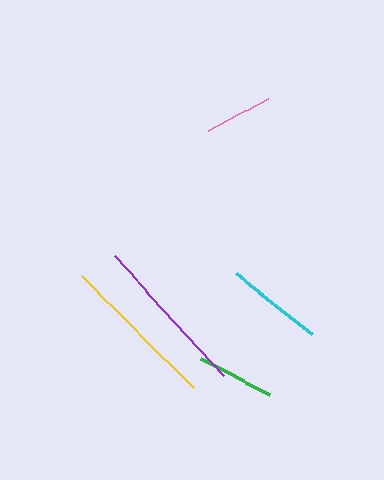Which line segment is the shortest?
The pink line is the shortest at approximately 69 pixels.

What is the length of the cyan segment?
The cyan segment is approximately 97 pixels long.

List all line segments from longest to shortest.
From longest to shortest: purple, yellow, cyan, green, pink.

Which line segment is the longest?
The purple line is the longest at approximately 162 pixels.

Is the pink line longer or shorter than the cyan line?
The cyan line is longer than the pink line.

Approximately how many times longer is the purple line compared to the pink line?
The purple line is approximately 2.3 times the length of the pink line.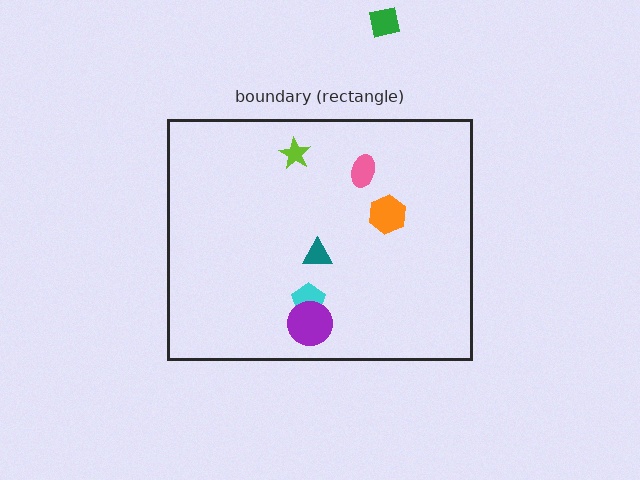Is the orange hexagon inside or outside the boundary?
Inside.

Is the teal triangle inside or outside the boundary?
Inside.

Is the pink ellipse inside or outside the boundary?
Inside.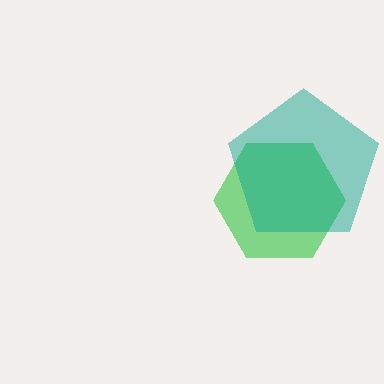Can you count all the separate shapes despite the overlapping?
Yes, there are 2 separate shapes.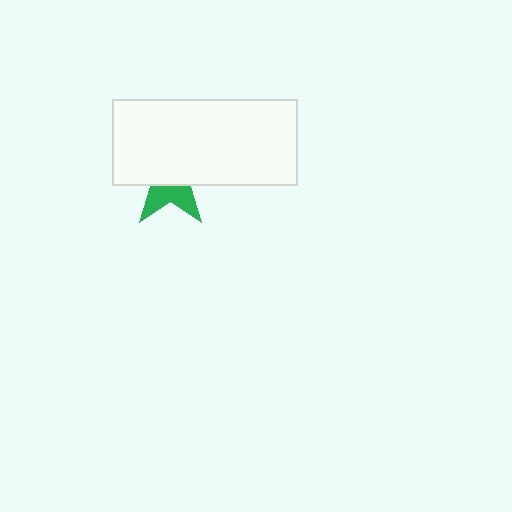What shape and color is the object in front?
The object in front is a white rectangle.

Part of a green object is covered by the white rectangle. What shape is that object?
It is a star.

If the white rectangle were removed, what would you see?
You would see the complete green star.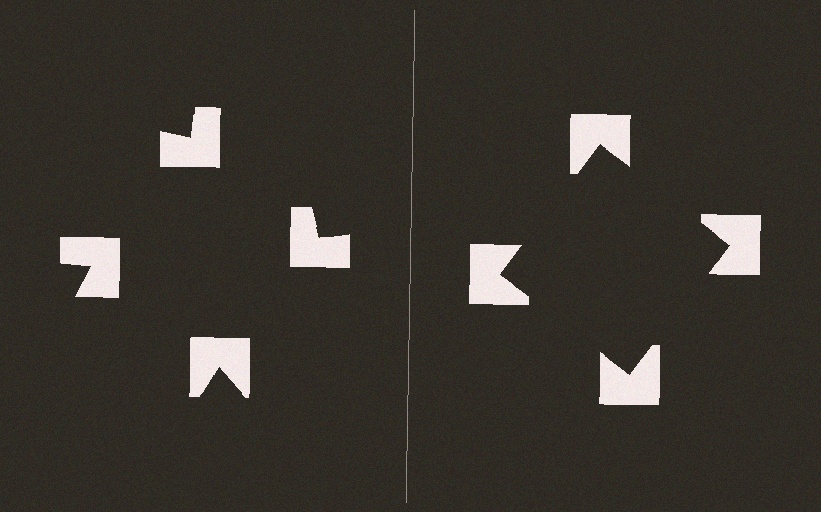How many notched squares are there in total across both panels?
8 — 4 on each side.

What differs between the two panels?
The notched squares are positioned identically on both sides; only the wedge orientations differ. On the right they align to a square; on the left they are misaligned.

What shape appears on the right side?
An illusory square.